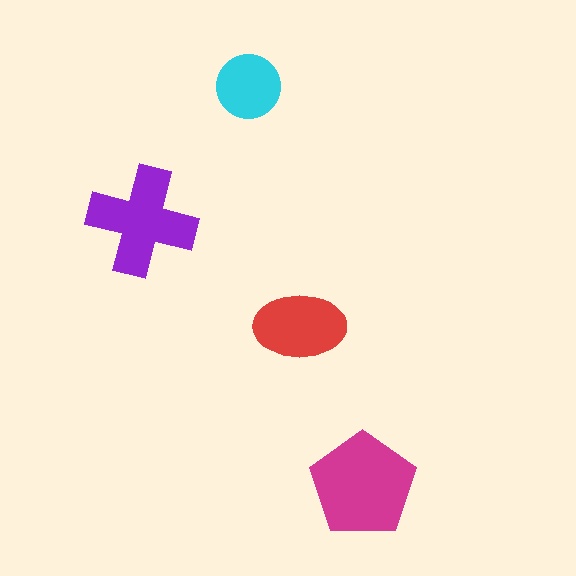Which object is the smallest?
The cyan circle.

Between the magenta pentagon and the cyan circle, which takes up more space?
The magenta pentagon.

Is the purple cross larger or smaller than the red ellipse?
Larger.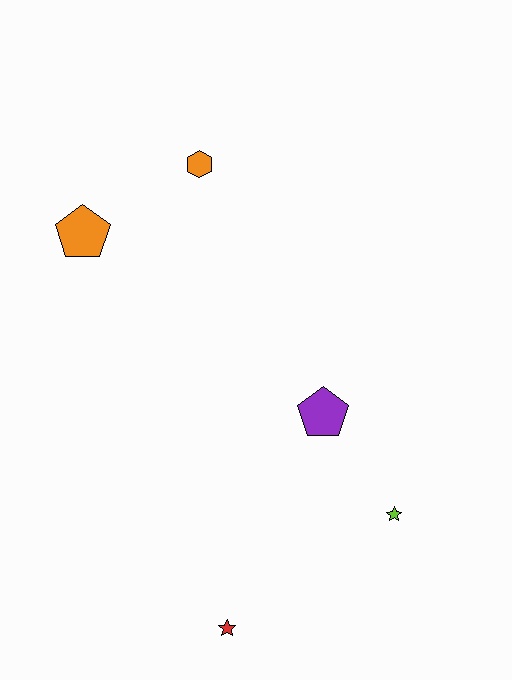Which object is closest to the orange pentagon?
The orange hexagon is closest to the orange pentagon.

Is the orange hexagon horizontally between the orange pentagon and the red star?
Yes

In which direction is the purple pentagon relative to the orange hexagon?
The purple pentagon is below the orange hexagon.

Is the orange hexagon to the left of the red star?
Yes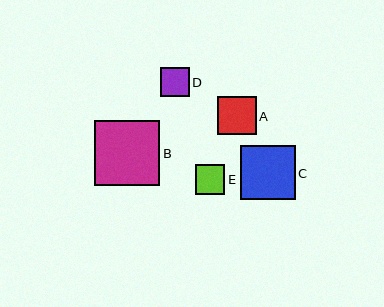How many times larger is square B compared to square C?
Square B is approximately 1.2 times the size of square C.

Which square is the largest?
Square B is the largest with a size of approximately 65 pixels.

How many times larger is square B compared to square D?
Square B is approximately 2.2 times the size of square D.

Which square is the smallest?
Square E is the smallest with a size of approximately 29 pixels.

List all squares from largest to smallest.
From largest to smallest: B, C, A, D, E.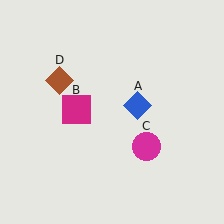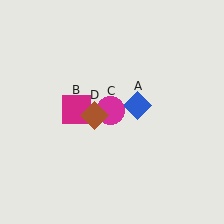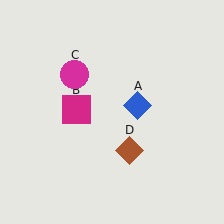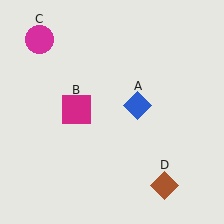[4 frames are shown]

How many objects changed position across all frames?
2 objects changed position: magenta circle (object C), brown diamond (object D).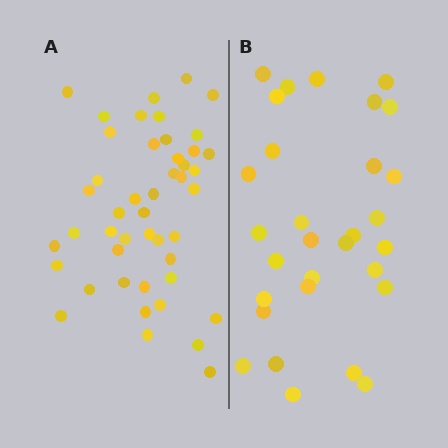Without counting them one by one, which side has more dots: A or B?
Region A (the left region) has more dots.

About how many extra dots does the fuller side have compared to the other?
Region A has approximately 15 more dots than region B.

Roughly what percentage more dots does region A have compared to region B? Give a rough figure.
About 55% more.